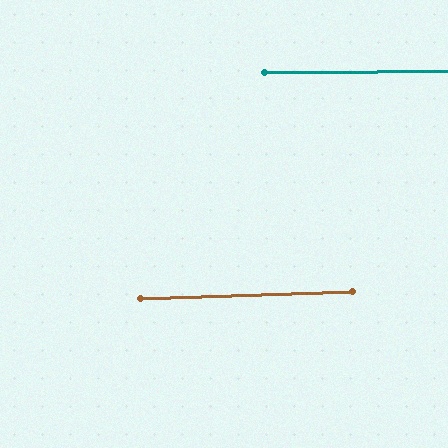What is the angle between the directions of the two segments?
Approximately 1 degree.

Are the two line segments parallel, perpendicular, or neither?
Parallel — their directions differ by only 1.4°.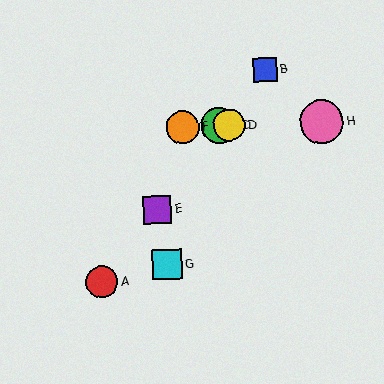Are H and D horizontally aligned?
Yes, both are at y≈122.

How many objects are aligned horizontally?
4 objects (C, D, F, H) are aligned horizontally.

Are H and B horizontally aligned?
No, H is at y≈122 and B is at y≈70.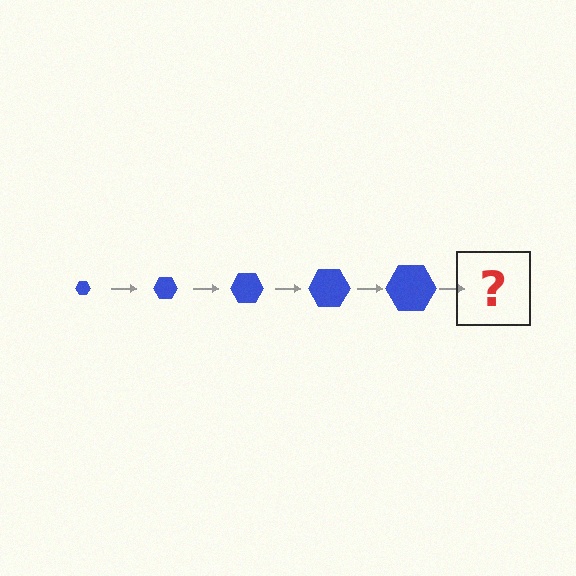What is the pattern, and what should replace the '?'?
The pattern is that the hexagon gets progressively larger each step. The '?' should be a blue hexagon, larger than the previous one.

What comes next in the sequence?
The next element should be a blue hexagon, larger than the previous one.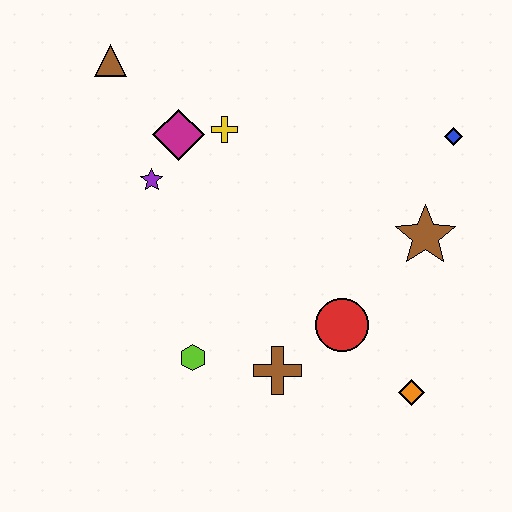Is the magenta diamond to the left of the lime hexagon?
Yes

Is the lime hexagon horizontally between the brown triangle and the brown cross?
Yes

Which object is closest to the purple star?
The magenta diamond is closest to the purple star.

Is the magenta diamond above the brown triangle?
No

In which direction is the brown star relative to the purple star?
The brown star is to the right of the purple star.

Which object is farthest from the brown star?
The brown triangle is farthest from the brown star.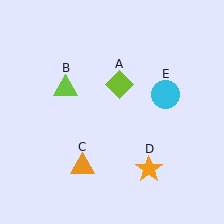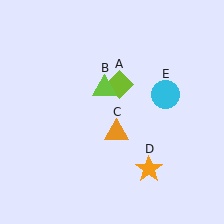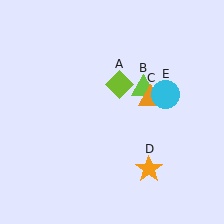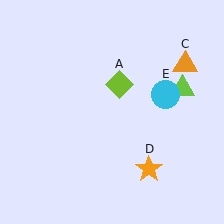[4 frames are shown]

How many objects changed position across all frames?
2 objects changed position: lime triangle (object B), orange triangle (object C).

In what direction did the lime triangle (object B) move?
The lime triangle (object B) moved right.